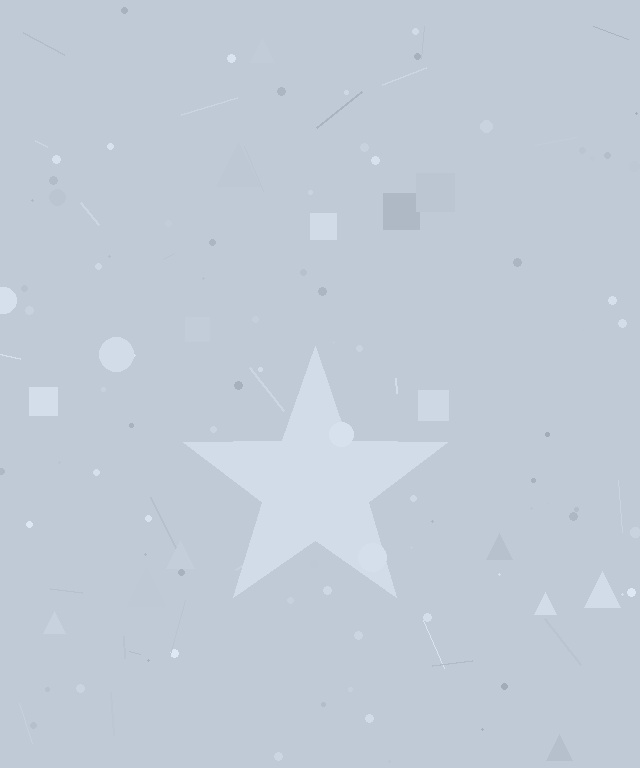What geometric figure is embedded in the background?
A star is embedded in the background.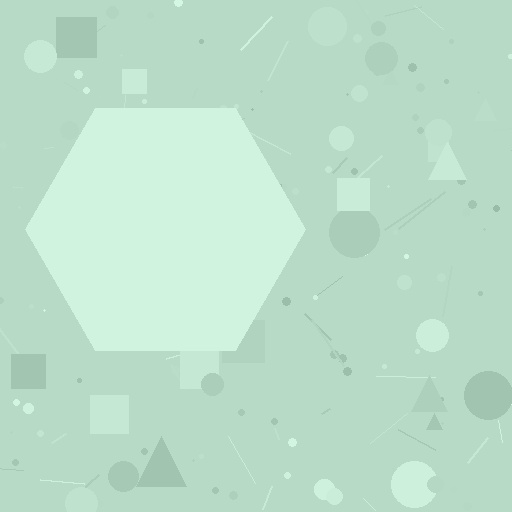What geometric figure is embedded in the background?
A hexagon is embedded in the background.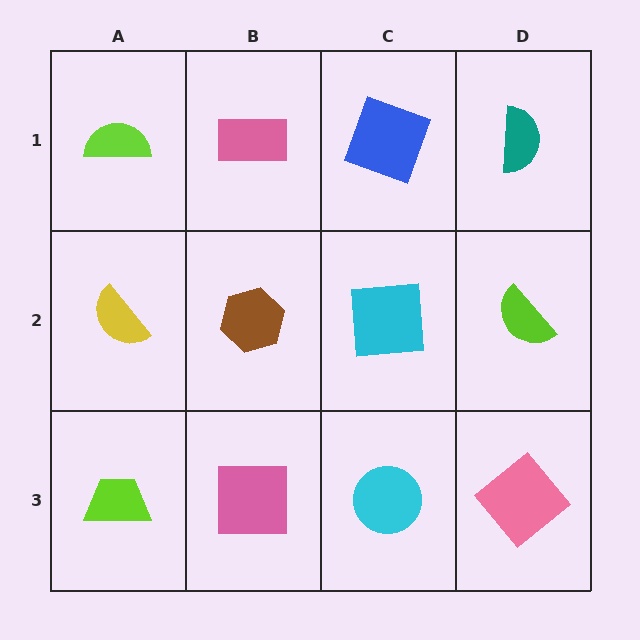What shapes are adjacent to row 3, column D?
A lime semicircle (row 2, column D), a cyan circle (row 3, column C).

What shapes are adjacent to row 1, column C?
A cyan square (row 2, column C), a pink rectangle (row 1, column B), a teal semicircle (row 1, column D).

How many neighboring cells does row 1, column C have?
3.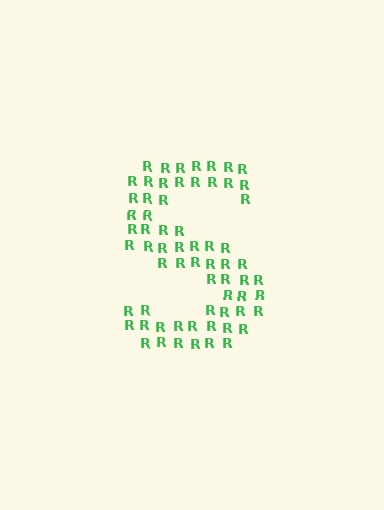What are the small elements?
The small elements are letter R's.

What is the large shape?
The large shape is the letter S.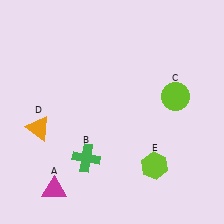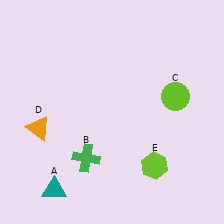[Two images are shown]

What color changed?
The triangle (A) changed from magenta in Image 1 to teal in Image 2.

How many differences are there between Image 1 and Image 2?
There is 1 difference between the two images.